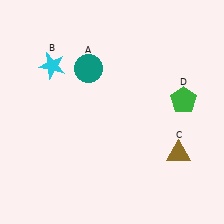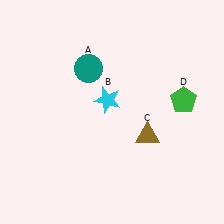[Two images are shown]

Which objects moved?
The objects that moved are: the cyan star (B), the brown triangle (C).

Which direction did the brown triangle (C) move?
The brown triangle (C) moved left.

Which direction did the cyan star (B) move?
The cyan star (B) moved right.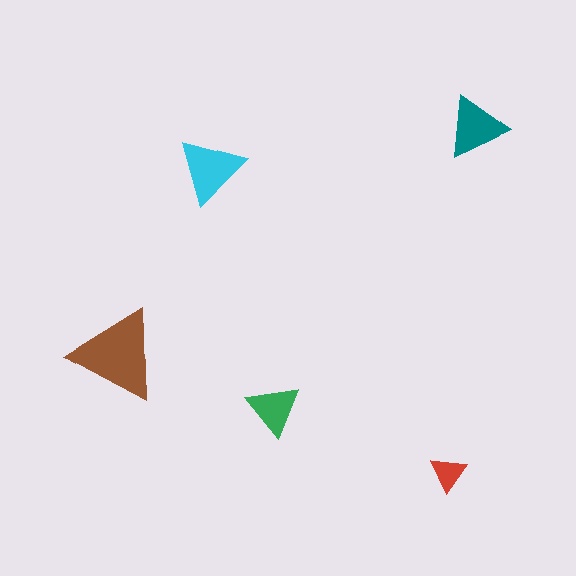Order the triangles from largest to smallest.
the brown one, the cyan one, the teal one, the green one, the red one.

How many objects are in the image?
There are 5 objects in the image.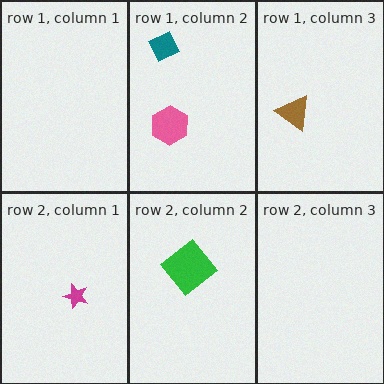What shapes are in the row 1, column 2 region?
The pink hexagon, the teal diamond.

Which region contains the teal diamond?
The row 1, column 2 region.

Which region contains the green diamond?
The row 2, column 2 region.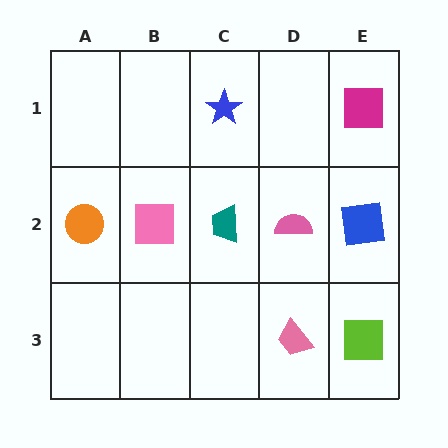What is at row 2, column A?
An orange circle.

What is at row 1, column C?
A blue star.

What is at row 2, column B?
A pink square.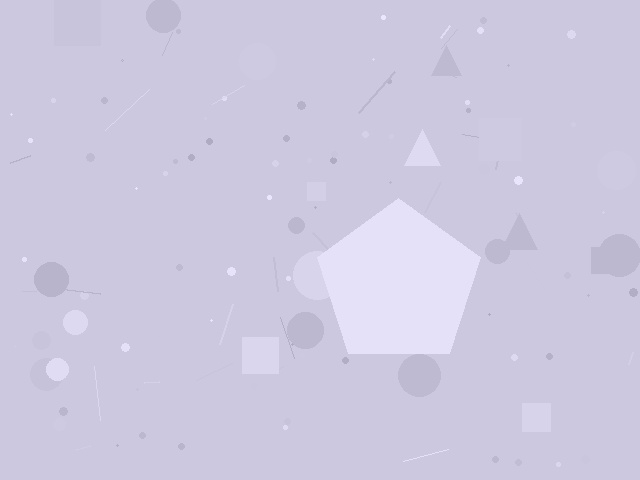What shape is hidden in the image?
A pentagon is hidden in the image.